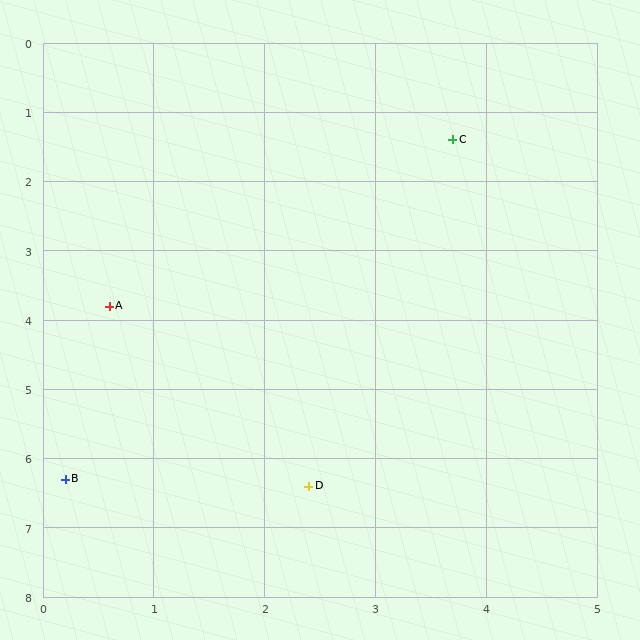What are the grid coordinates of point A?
Point A is at approximately (0.6, 3.8).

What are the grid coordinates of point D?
Point D is at approximately (2.4, 6.4).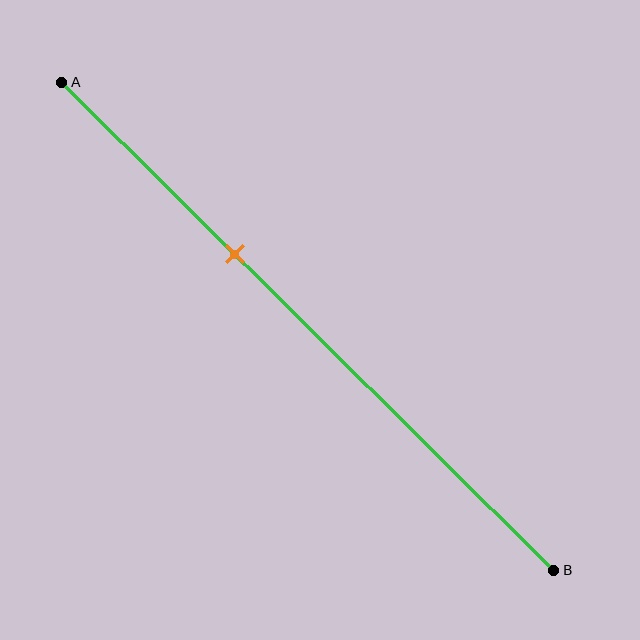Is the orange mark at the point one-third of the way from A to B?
Yes, the mark is approximately at the one-third point.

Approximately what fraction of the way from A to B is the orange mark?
The orange mark is approximately 35% of the way from A to B.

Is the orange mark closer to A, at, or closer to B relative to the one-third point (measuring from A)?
The orange mark is approximately at the one-third point of segment AB.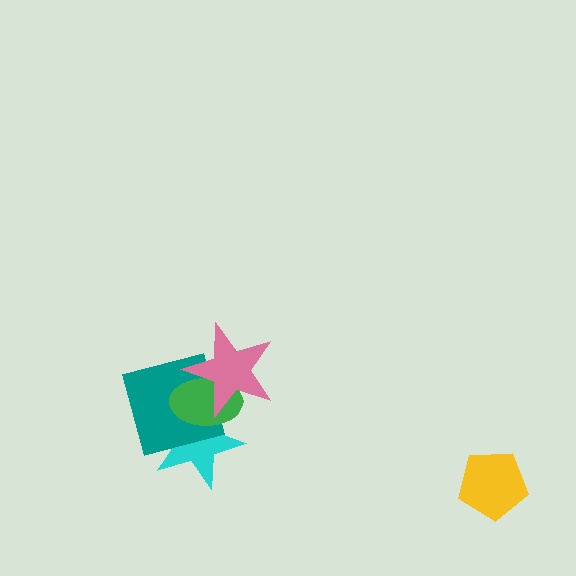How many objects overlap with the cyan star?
3 objects overlap with the cyan star.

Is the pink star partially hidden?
No, no other shape covers it.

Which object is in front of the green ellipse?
The pink star is in front of the green ellipse.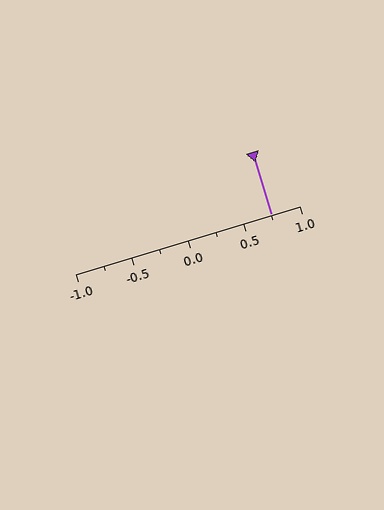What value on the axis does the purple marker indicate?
The marker indicates approximately 0.75.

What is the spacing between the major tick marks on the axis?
The major ticks are spaced 0.5 apart.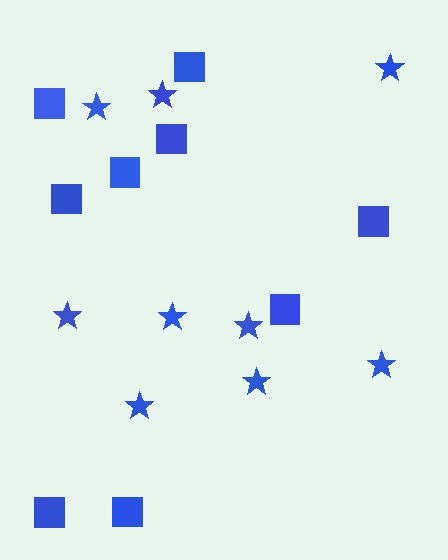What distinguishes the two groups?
There are 2 groups: one group of stars (9) and one group of squares (9).